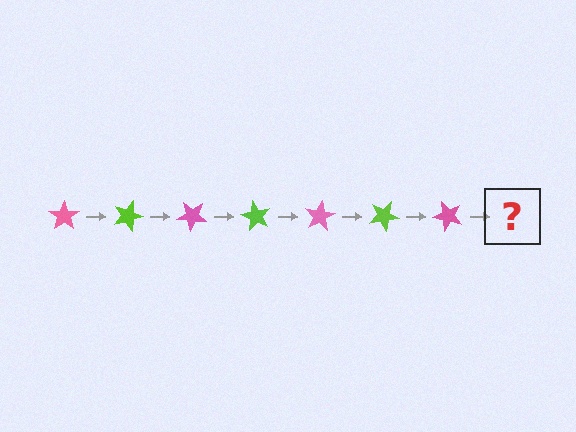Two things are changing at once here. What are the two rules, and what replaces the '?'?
The two rules are that it rotates 20 degrees each step and the color cycles through pink and lime. The '?' should be a lime star, rotated 140 degrees from the start.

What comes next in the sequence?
The next element should be a lime star, rotated 140 degrees from the start.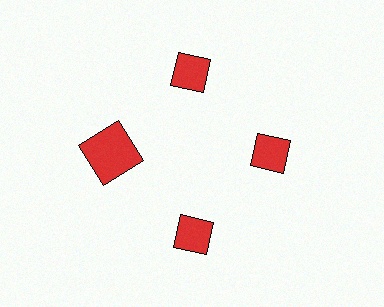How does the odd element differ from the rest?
It has a different shape: square instead of diamond.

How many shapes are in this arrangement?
There are 4 shapes arranged in a ring pattern.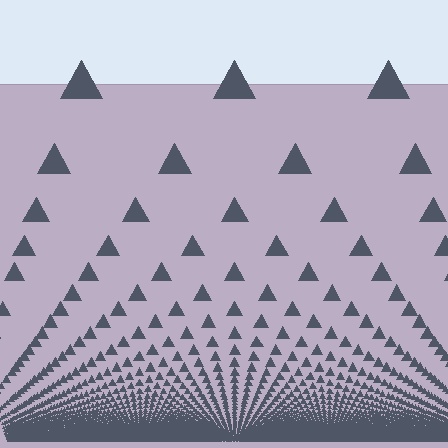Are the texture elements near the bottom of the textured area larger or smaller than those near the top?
Smaller. The gradient is inverted — elements near the bottom are smaller and denser.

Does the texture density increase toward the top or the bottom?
Density increases toward the bottom.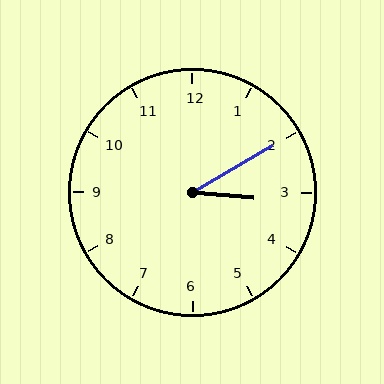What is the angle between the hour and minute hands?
Approximately 35 degrees.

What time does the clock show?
3:10.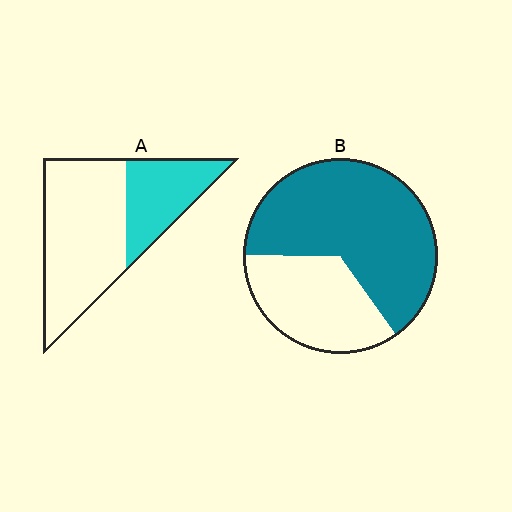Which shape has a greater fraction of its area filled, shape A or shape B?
Shape B.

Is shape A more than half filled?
No.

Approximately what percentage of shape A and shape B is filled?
A is approximately 35% and B is approximately 65%.